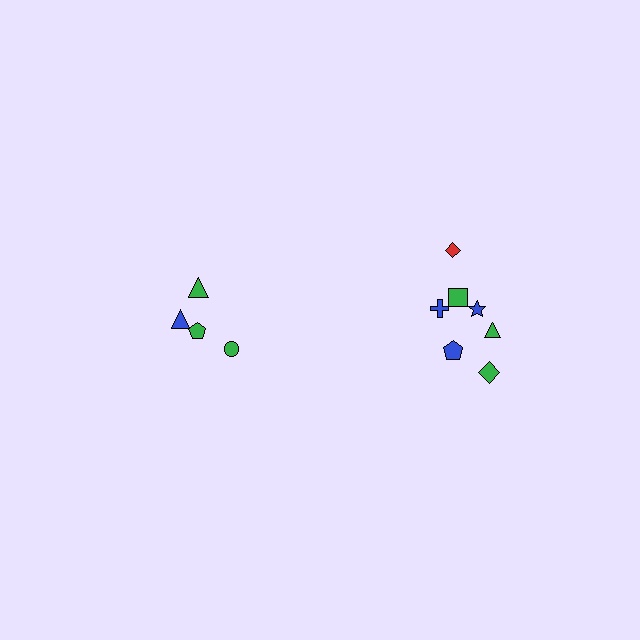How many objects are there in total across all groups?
There are 11 objects.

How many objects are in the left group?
There are 4 objects.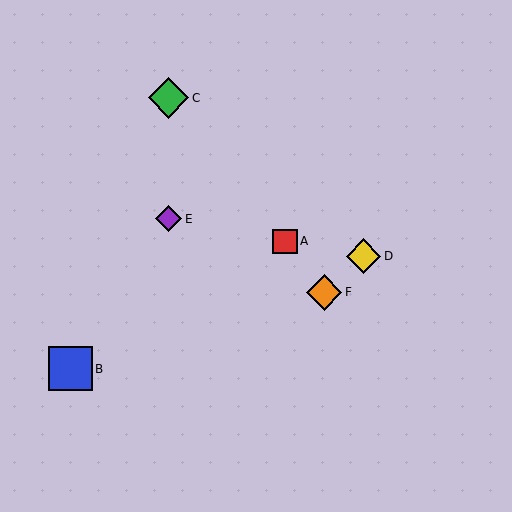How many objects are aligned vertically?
2 objects (C, E) are aligned vertically.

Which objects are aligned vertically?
Objects C, E are aligned vertically.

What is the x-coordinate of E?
Object E is at x≈169.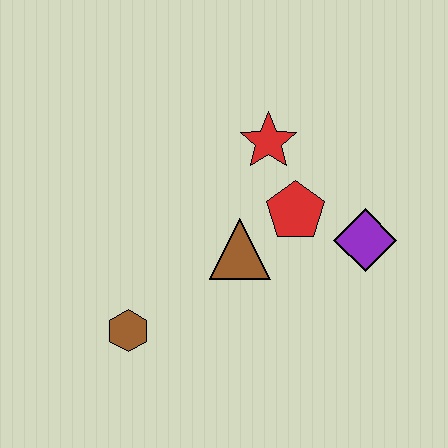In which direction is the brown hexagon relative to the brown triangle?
The brown hexagon is to the left of the brown triangle.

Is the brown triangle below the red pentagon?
Yes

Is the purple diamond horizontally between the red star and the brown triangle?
No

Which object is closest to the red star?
The red pentagon is closest to the red star.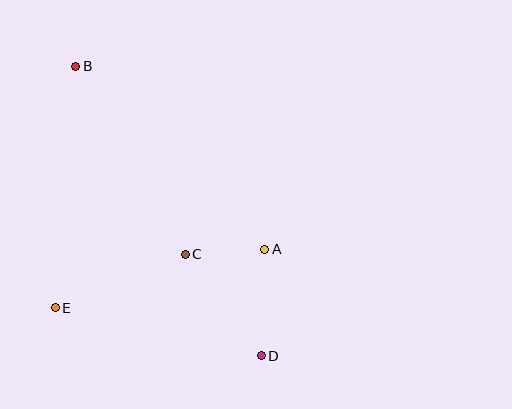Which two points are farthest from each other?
Points B and D are farthest from each other.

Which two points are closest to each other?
Points A and C are closest to each other.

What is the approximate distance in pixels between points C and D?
The distance between C and D is approximately 127 pixels.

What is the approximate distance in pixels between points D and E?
The distance between D and E is approximately 212 pixels.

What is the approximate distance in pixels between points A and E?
The distance between A and E is approximately 218 pixels.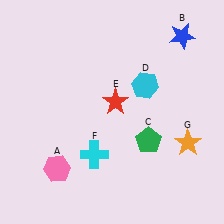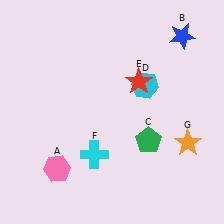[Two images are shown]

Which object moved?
The red star (E) moved right.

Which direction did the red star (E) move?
The red star (E) moved right.